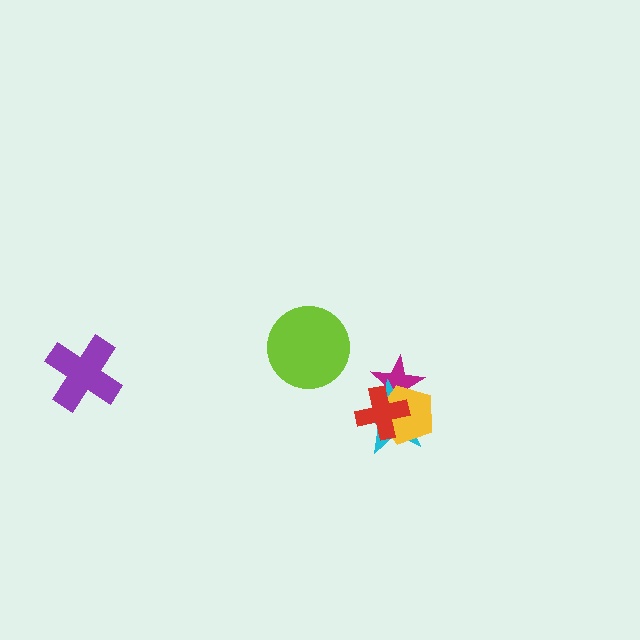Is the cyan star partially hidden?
Yes, it is partially covered by another shape.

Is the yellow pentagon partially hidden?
Yes, it is partially covered by another shape.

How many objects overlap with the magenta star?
3 objects overlap with the magenta star.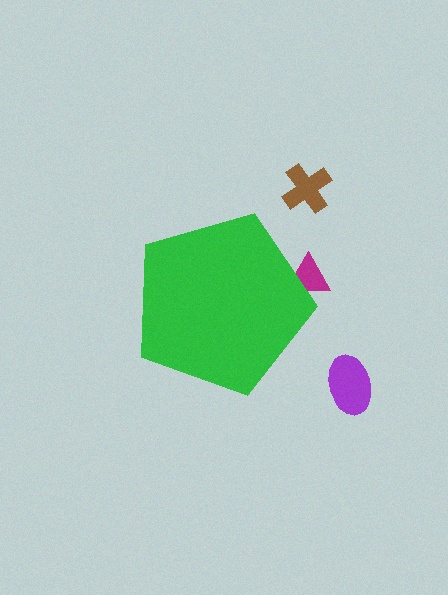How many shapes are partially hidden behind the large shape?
1 shape is partially hidden.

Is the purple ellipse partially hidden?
No, the purple ellipse is fully visible.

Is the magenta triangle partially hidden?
Yes, the magenta triangle is partially hidden behind the green pentagon.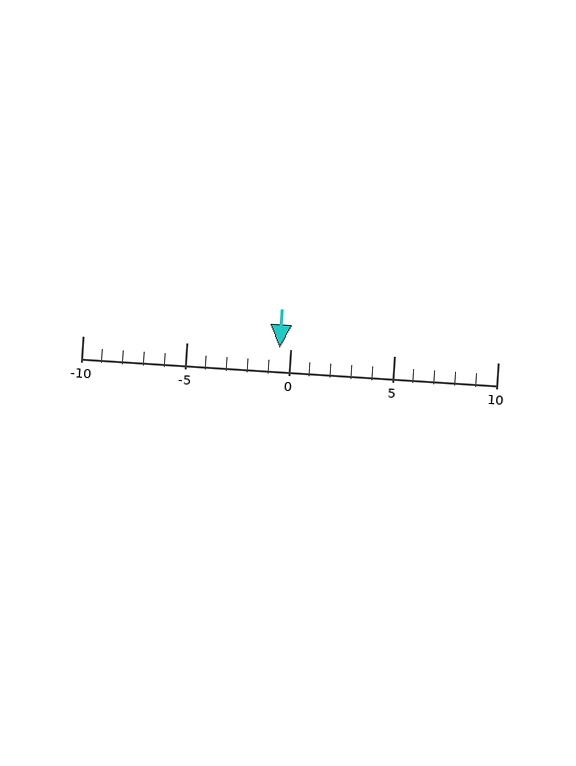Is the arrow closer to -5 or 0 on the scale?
The arrow is closer to 0.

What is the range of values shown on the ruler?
The ruler shows values from -10 to 10.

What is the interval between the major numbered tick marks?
The major tick marks are spaced 5 units apart.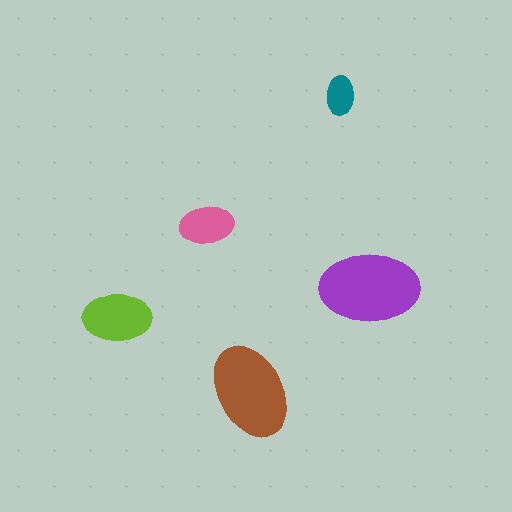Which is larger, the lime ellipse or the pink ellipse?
The lime one.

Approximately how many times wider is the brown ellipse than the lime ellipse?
About 1.5 times wider.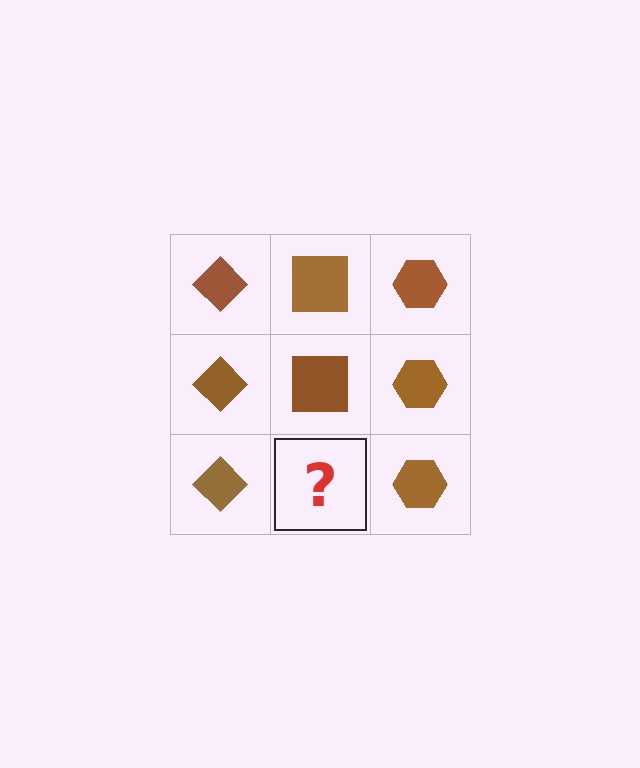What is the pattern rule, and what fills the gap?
The rule is that each column has a consistent shape. The gap should be filled with a brown square.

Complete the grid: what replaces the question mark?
The question mark should be replaced with a brown square.